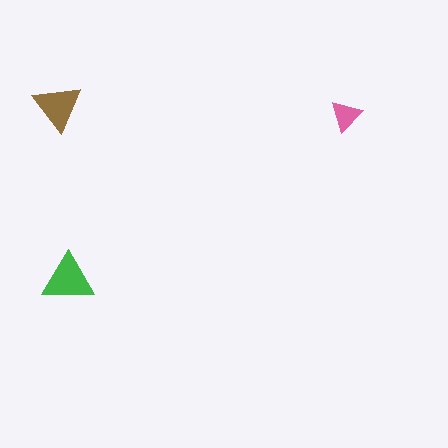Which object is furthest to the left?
The brown triangle is leftmost.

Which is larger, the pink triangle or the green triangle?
The green one.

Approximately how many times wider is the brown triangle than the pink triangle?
About 1.5 times wider.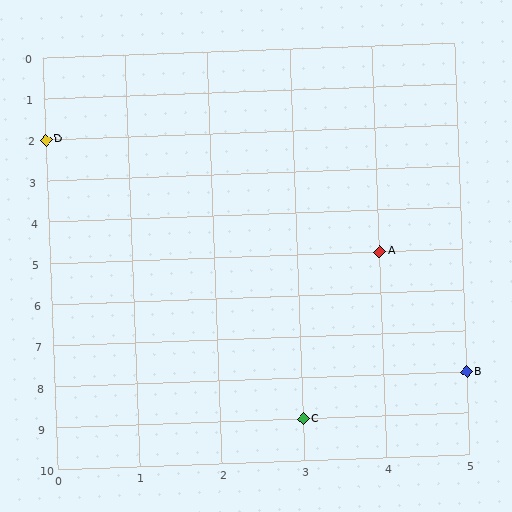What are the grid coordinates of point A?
Point A is at grid coordinates (4, 5).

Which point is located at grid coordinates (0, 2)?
Point D is at (0, 2).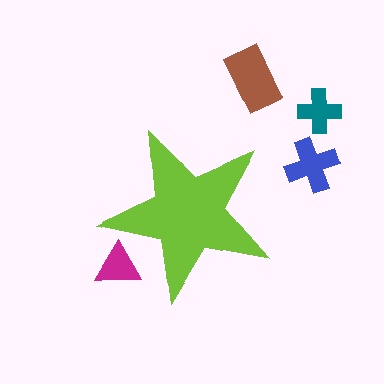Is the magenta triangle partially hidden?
Yes, the magenta triangle is partially hidden behind the lime star.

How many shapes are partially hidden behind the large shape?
1 shape is partially hidden.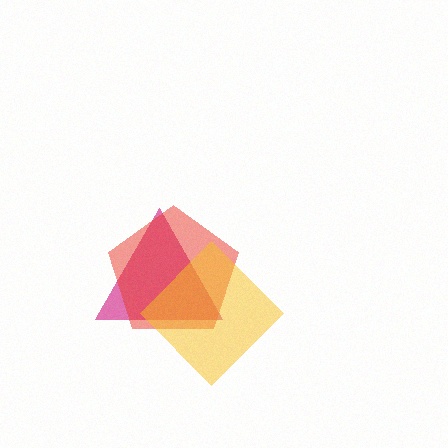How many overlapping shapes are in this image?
There are 3 overlapping shapes in the image.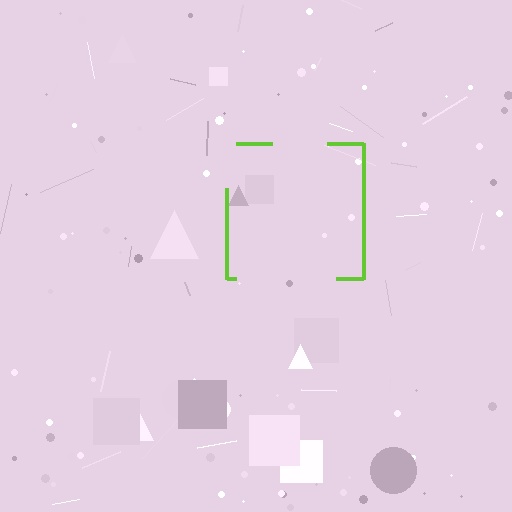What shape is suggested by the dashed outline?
The dashed outline suggests a square.